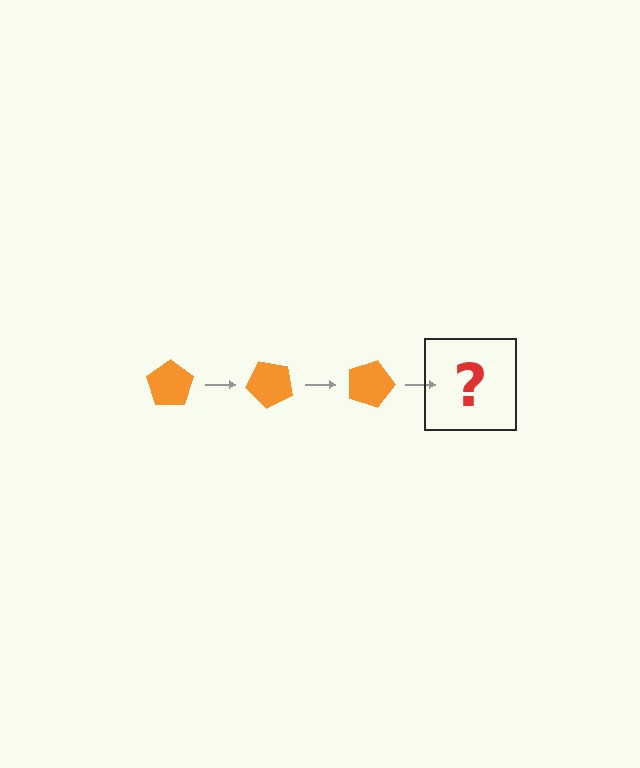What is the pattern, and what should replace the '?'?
The pattern is that the pentagon rotates 45 degrees each step. The '?' should be an orange pentagon rotated 135 degrees.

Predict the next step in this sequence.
The next step is an orange pentagon rotated 135 degrees.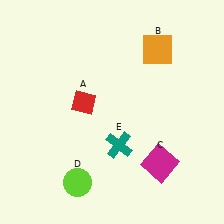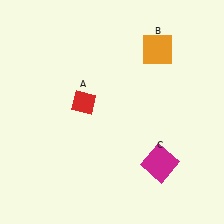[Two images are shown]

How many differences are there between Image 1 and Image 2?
There are 2 differences between the two images.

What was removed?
The lime circle (D), the teal cross (E) were removed in Image 2.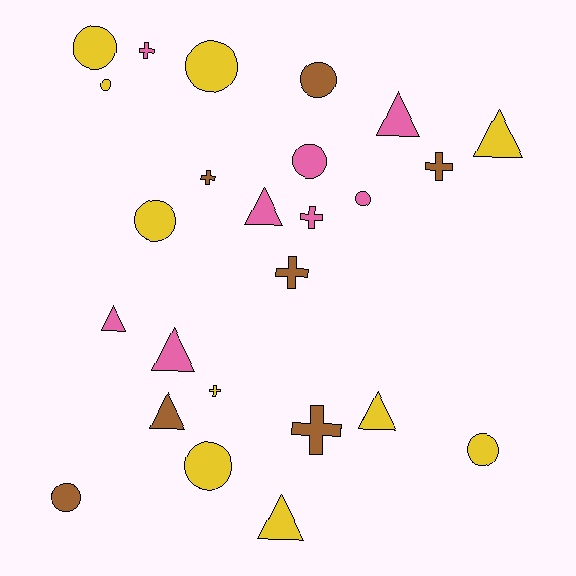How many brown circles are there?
There are 2 brown circles.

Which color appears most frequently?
Yellow, with 10 objects.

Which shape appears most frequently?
Circle, with 10 objects.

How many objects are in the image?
There are 25 objects.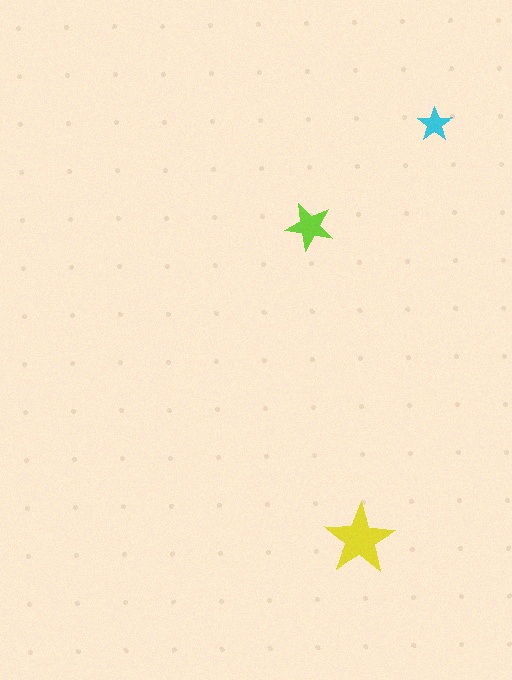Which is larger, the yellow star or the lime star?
The yellow one.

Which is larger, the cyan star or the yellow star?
The yellow one.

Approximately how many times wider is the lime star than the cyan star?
About 1.5 times wider.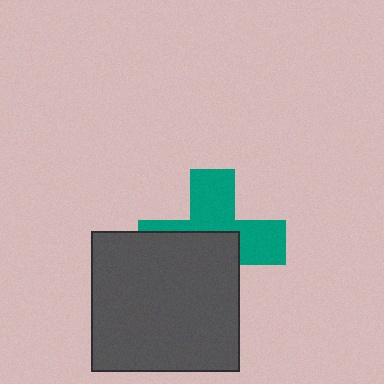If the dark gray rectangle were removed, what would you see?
You would see the complete teal cross.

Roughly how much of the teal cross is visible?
About half of it is visible (roughly 49%).